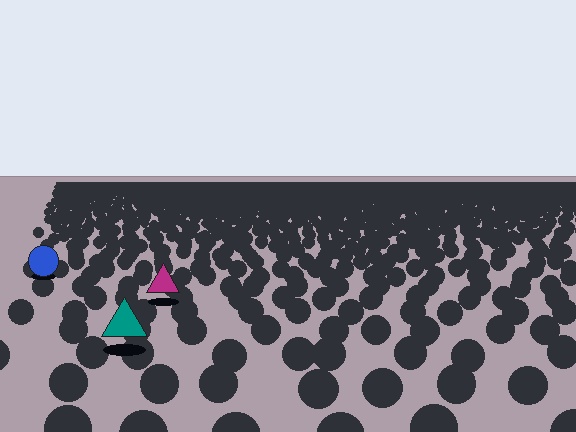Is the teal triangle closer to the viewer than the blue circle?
Yes. The teal triangle is closer — you can tell from the texture gradient: the ground texture is coarser near it.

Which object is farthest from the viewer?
The blue circle is farthest from the viewer. It appears smaller and the ground texture around it is denser.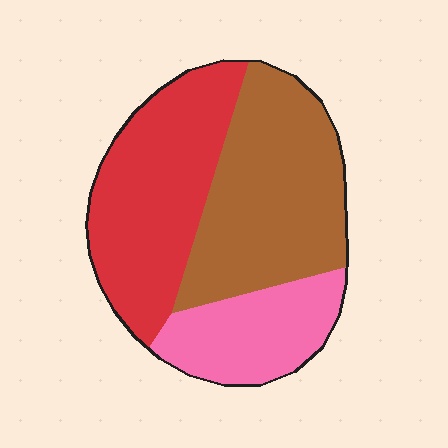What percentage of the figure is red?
Red takes up about three eighths (3/8) of the figure.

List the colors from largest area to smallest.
From largest to smallest: brown, red, pink.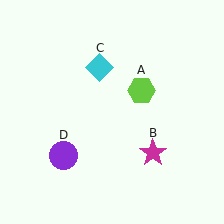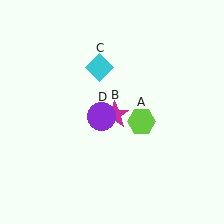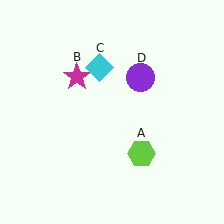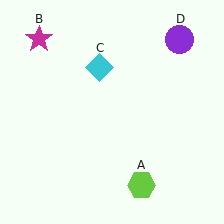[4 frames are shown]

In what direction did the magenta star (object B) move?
The magenta star (object B) moved up and to the left.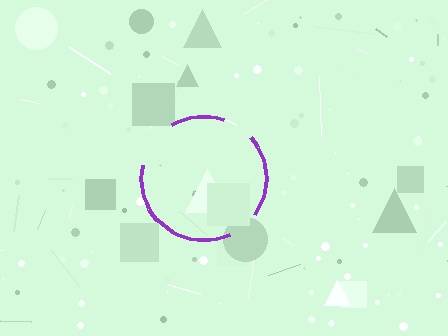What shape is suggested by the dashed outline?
The dashed outline suggests a circle.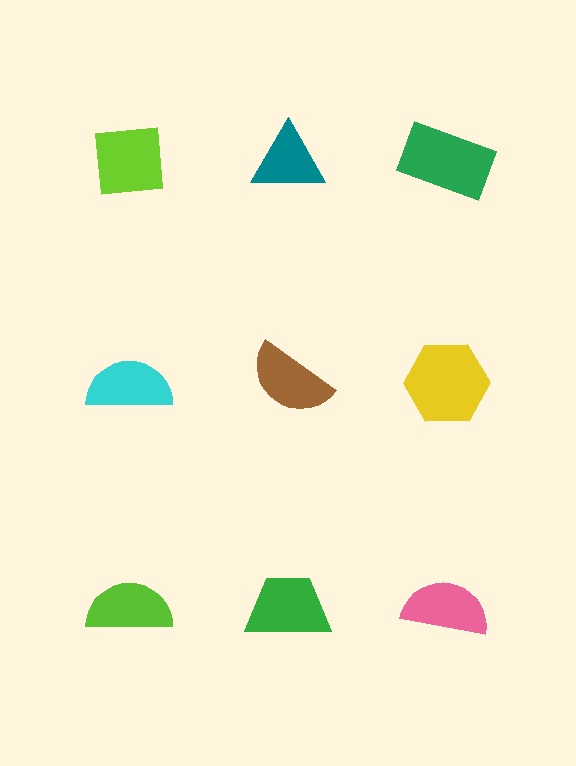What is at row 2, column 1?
A cyan semicircle.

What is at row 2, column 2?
A brown semicircle.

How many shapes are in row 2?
3 shapes.